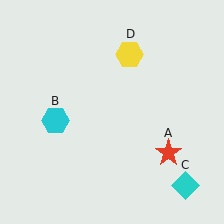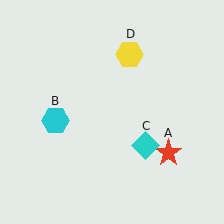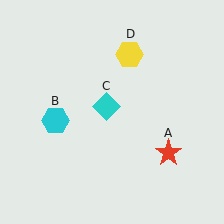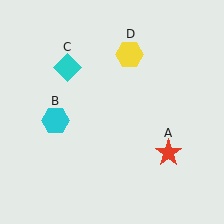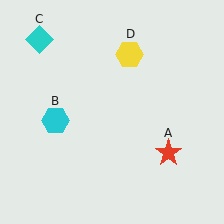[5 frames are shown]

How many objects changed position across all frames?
1 object changed position: cyan diamond (object C).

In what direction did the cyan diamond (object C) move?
The cyan diamond (object C) moved up and to the left.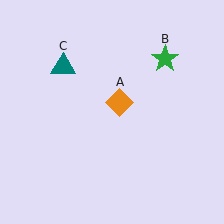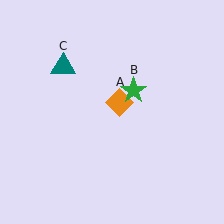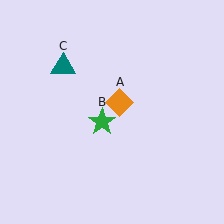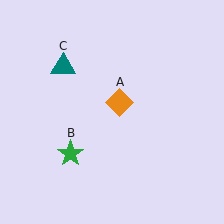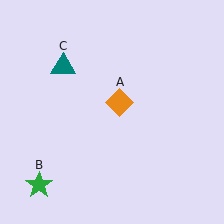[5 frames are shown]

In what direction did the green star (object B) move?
The green star (object B) moved down and to the left.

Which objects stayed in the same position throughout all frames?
Orange diamond (object A) and teal triangle (object C) remained stationary.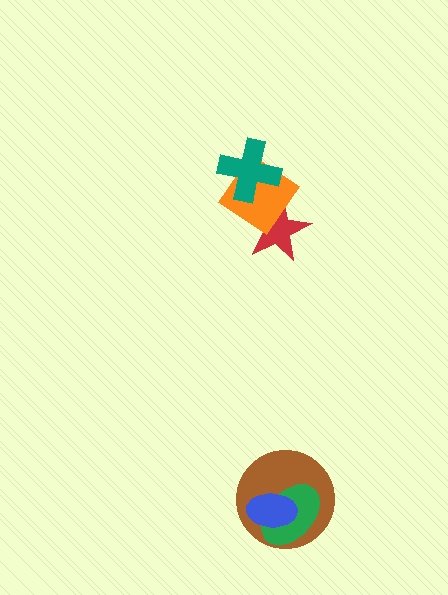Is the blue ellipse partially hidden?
No, no other shape covers it.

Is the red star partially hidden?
Yes, it is partially covered by another shape.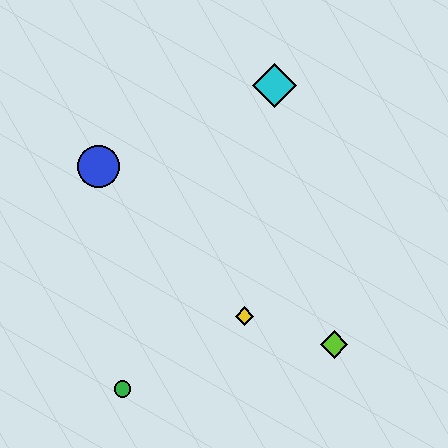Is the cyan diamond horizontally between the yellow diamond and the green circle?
No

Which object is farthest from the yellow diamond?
The cyan diamond is farthest from the yellow diamond.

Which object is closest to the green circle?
The yellow diamond is closest to the green circle.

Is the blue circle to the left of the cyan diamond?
Yes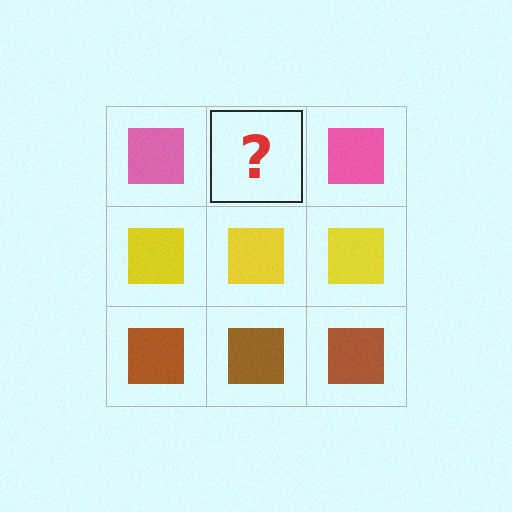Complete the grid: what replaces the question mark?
The question mark should be replaced with a pink square.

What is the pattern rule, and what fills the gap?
The rule is that each row has a consistent color. The gap should be filled with a pink square.